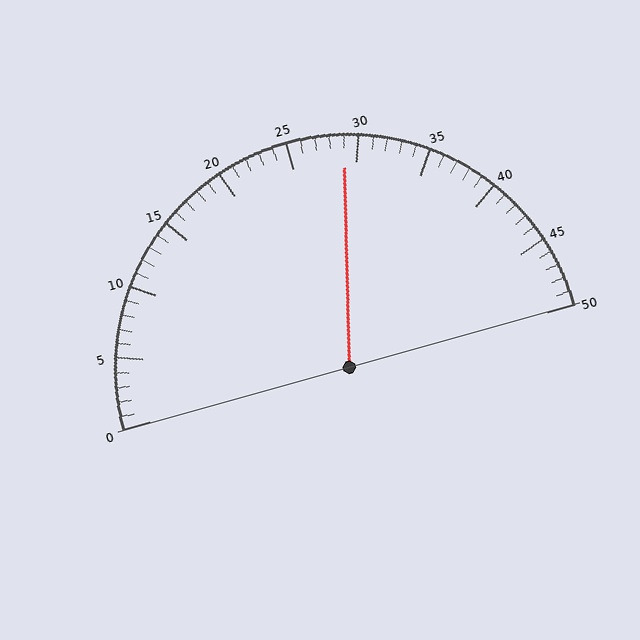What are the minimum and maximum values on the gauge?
The gauge ranges from 0 to 50.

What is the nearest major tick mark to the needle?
The nearest major tick mark is 30.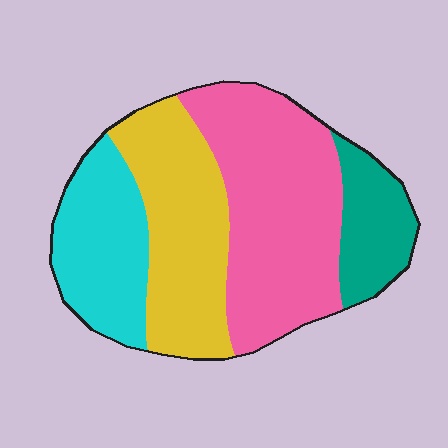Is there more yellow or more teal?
Yellow.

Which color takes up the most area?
Pink, at roughly 40%.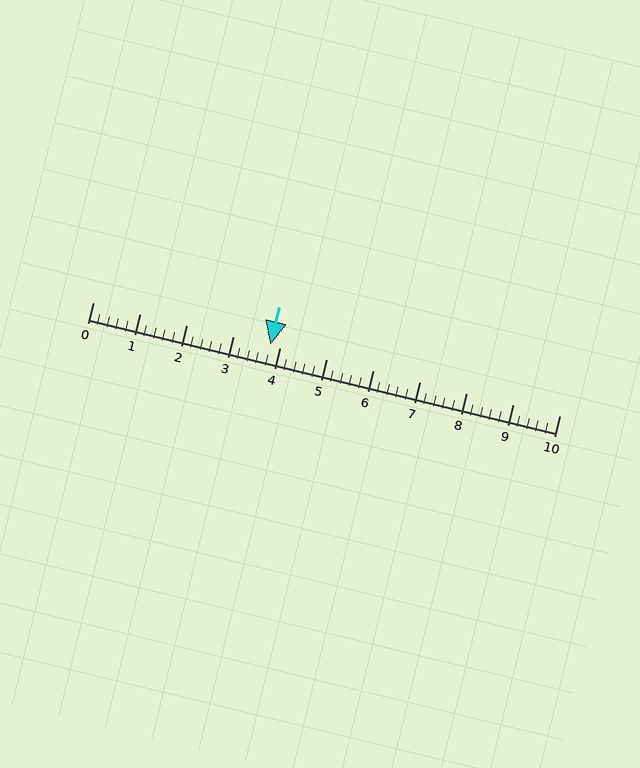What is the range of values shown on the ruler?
The ruler shows values from 0 to 10.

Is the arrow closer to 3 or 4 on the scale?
The arrow is closer to 4.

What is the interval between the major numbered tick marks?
The major tick marks are spaced 1 units apart.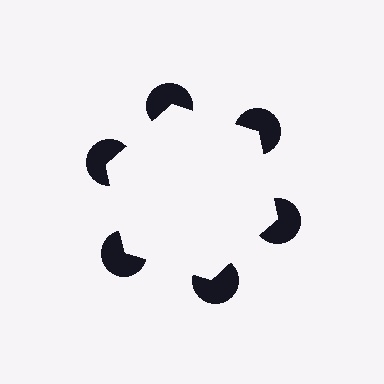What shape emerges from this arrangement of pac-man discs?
An illusory hexagon — its edges are inferred from the aligned wedge cuts in the pac-man discs, not physically drawn.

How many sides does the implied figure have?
6 sides.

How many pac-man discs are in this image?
There are 6 — one at each vertex of the illusory hexagon.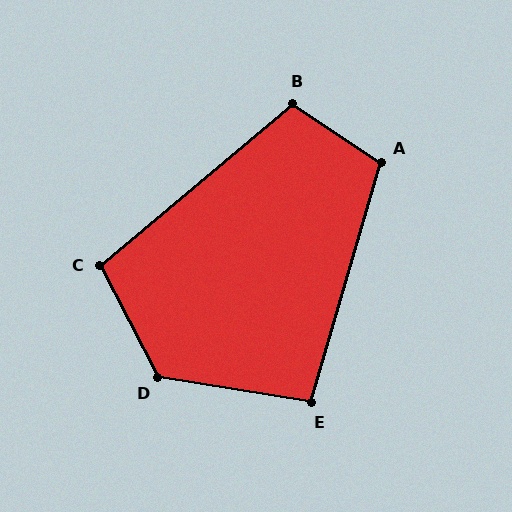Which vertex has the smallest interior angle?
E, at approximately 97 degrees.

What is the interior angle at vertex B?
Approximately 107 degrees (obtuse).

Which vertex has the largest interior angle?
D, at approximately 126 degrees.